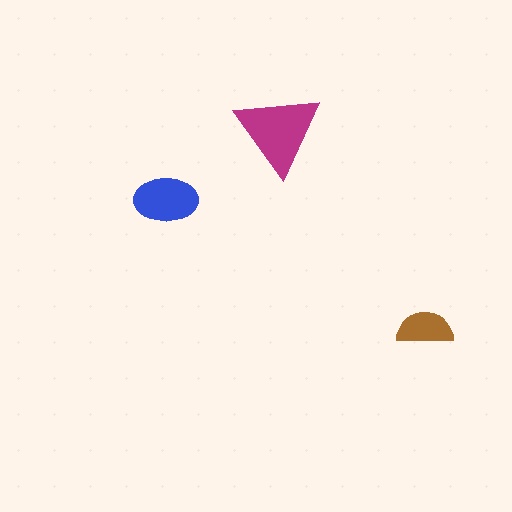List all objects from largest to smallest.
The magenta triangle, the blue ellipse, the brown semicircle.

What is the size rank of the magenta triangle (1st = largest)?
1st.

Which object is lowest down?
The brown semicircle is bottommost.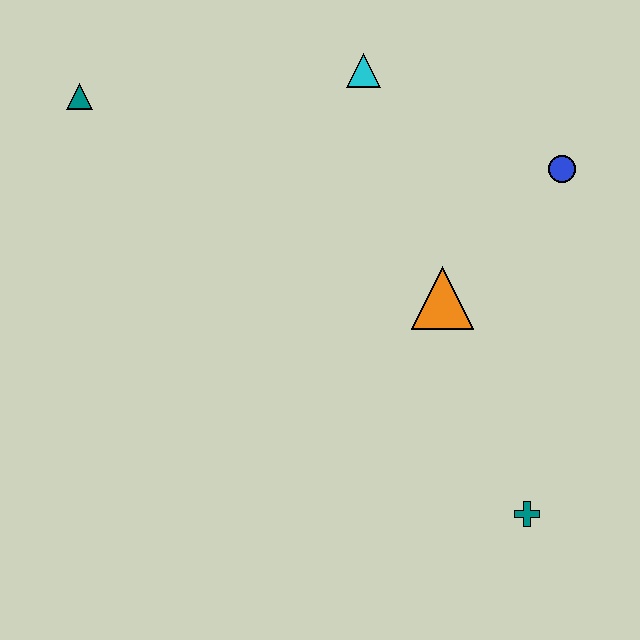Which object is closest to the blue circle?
The orange triangle is closest to the blue circle.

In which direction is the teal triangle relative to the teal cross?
The teal triangle is to the left of the teal cross.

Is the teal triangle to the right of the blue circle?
No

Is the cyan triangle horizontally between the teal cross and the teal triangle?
Yes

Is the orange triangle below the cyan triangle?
Yes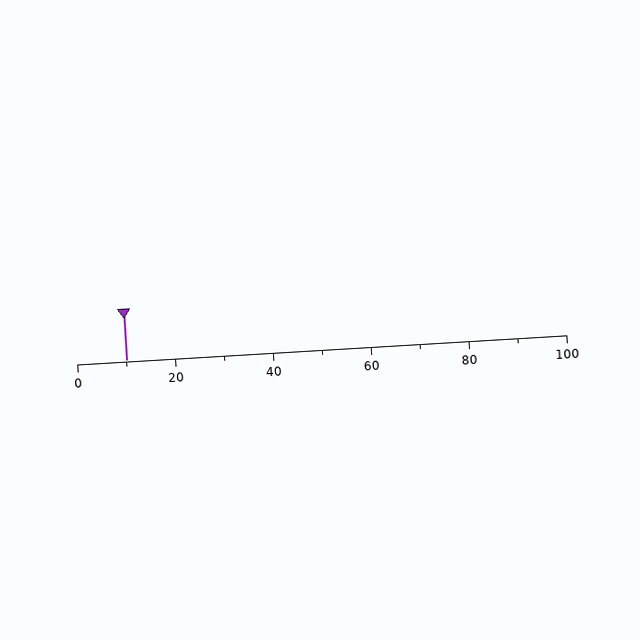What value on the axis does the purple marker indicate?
The marker indicates approximately 10.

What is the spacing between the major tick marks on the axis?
The major ticks are spaced 20 apart.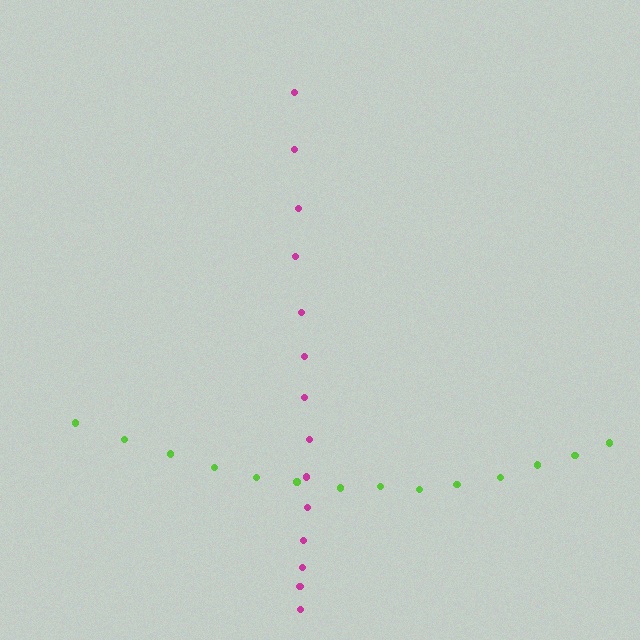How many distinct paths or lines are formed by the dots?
There are 2 distinct paths.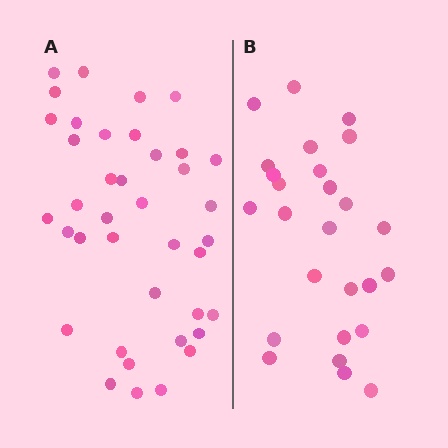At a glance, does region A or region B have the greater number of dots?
Region A (the left region) has more dots.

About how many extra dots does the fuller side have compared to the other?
Region A has approximately 15 more dots than region B.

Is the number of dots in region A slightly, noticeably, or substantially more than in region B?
Region A has substantially more. The ratio is roughly 1.5 to 1.